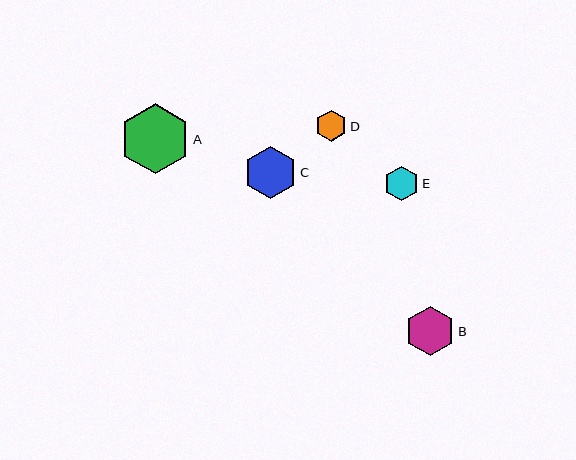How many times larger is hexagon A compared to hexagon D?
Hexagon A is approximately 2.2 times the size of hexagon D.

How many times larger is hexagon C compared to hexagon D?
Hexagon C is approximately 1.7 times the size of hexagon D.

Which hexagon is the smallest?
Hexagon D is the smallest with a size of approximately 32 pixels.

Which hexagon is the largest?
Hexagon A is the largest with a size of approximately 70 pixels.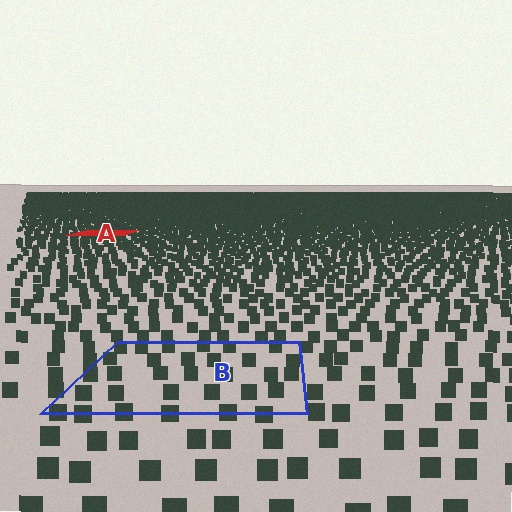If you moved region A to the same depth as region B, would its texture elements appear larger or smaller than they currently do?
They would appear larger. At a closer depth, the same texture elements are projected at a bigger on-screen size.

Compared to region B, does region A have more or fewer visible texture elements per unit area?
Region A has more texture elements per unit area — they are packed more densely because it is farther away.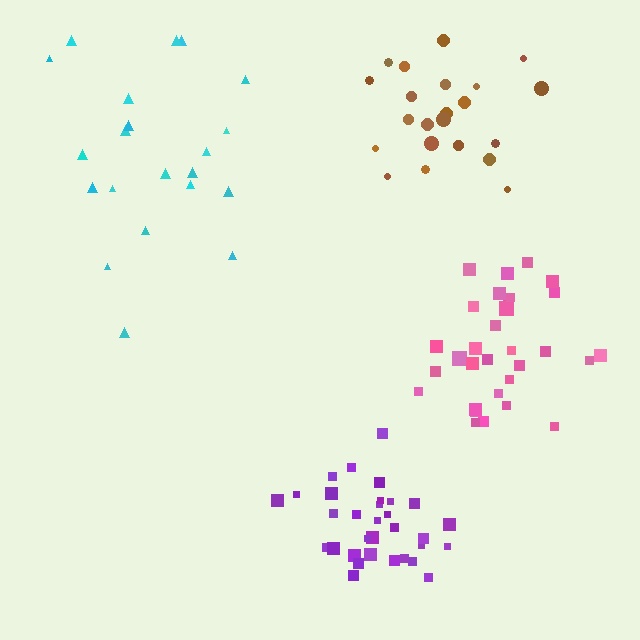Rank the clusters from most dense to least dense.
purple, pink, brown, cyan.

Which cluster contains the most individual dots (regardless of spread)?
Purple (32).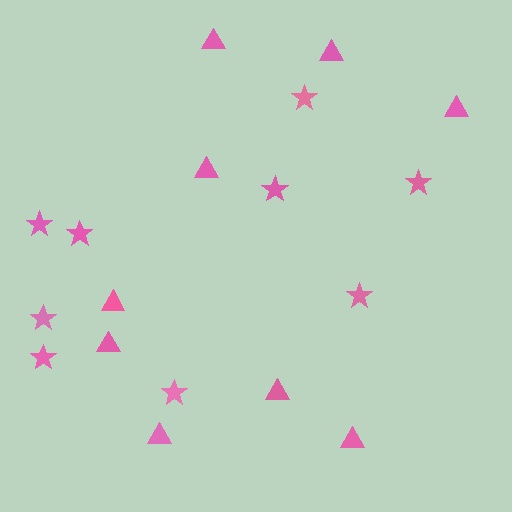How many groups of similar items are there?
There are 2 groups: one group of triangles (9) and one group of stars (9).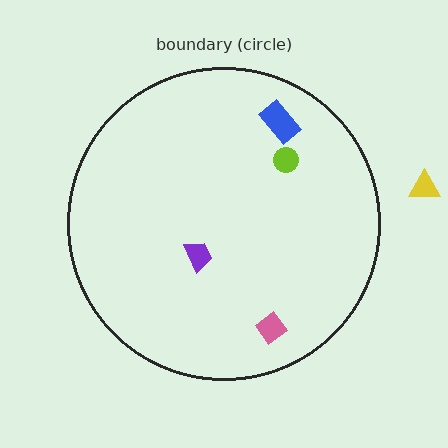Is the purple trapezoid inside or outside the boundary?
Inside.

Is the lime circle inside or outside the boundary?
Inside.